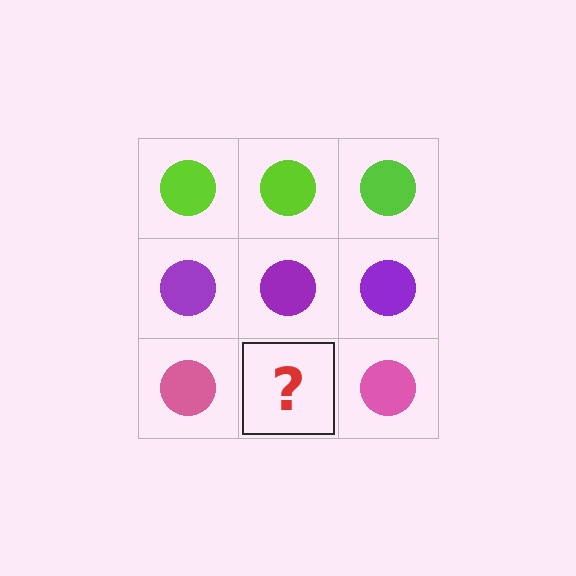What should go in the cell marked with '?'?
The missing cell should contain a pink circle.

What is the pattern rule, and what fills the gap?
The rule is that each row has a consistent color. The gap should be filled with a pink circle.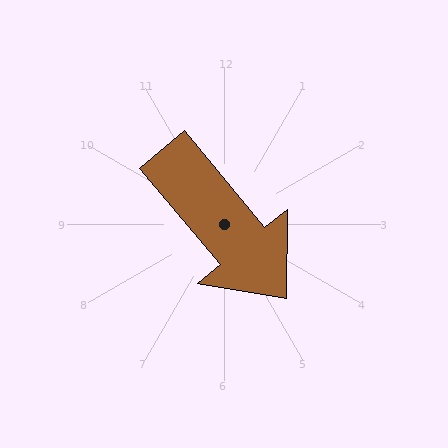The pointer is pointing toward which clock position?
Roughly 5 o'clock.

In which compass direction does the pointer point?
Southeast.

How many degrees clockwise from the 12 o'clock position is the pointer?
Approximately 140 degrees.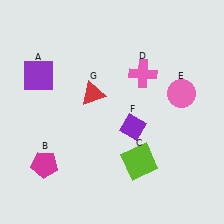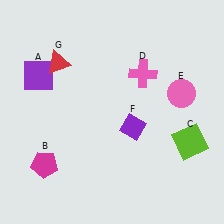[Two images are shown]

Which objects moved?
The objects that moved are: the lime square (C), the red triangle (G).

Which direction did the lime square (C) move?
The lime square (C) moved right.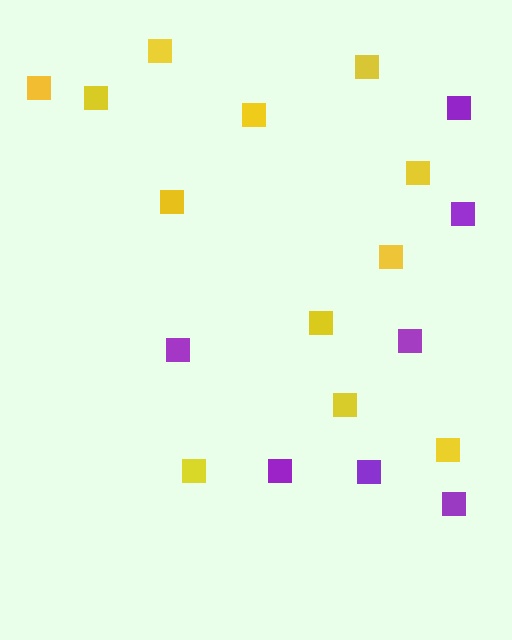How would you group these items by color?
There are 2 groups: one group of yellow squares (12) and one group of purple squares (7).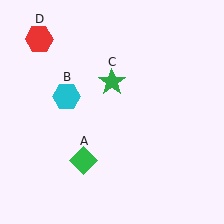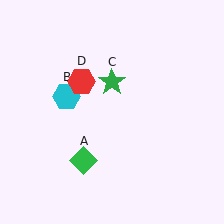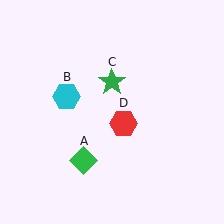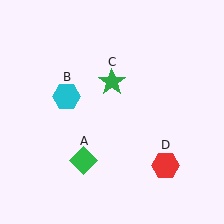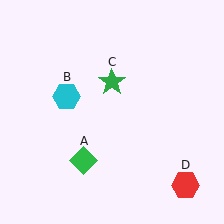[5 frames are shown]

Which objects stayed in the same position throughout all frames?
Green diamond (object A) and cyan hexagon (object B) and green star (object C) remained stationary.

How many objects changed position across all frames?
1 object changed position: red hexagon (object D).